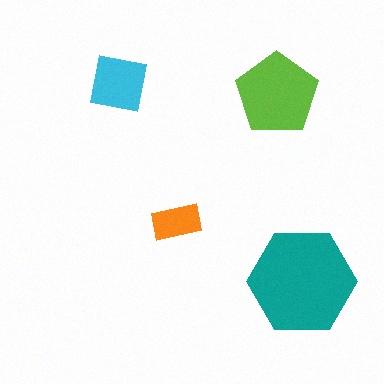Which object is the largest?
The teal hexagon.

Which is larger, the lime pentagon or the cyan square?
The lime pentagon.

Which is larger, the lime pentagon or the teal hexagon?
The teal hexagon.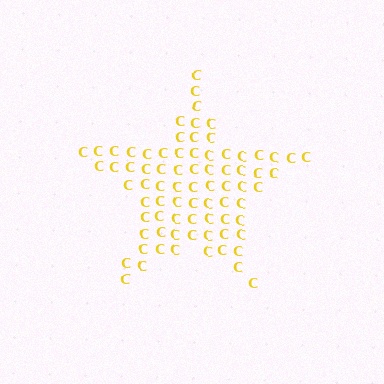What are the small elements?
The small elements are letter C's.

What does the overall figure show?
The overall figure shows a star.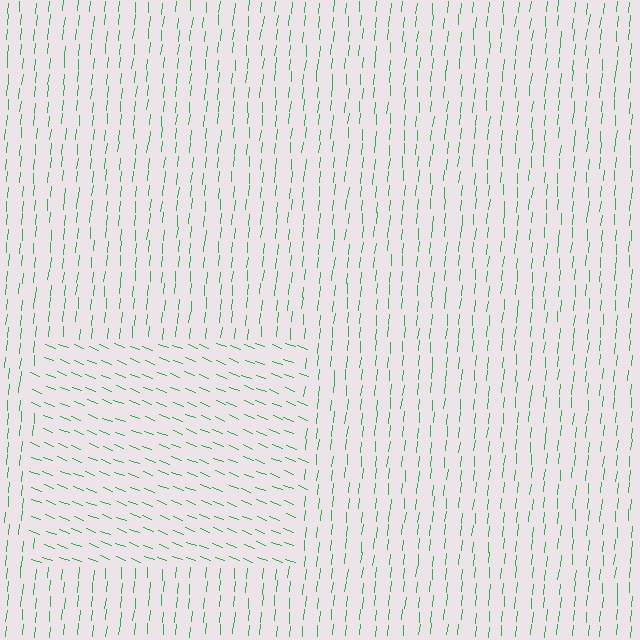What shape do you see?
I see a rectangle.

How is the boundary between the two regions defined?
The boundary is defined purely by a change in line orientation (approximately 74 degrees difference). All lines are the same color and thickness.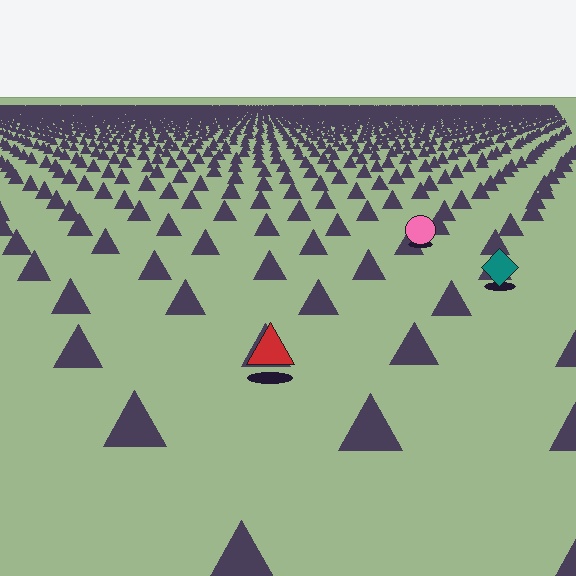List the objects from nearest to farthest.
From nearest to farthest: the red triangle, the teal diamond, the pink circle.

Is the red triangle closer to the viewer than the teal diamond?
Yes. The red triangle is closer — you can tell from the texture gradient: the ground texture is coarser near it.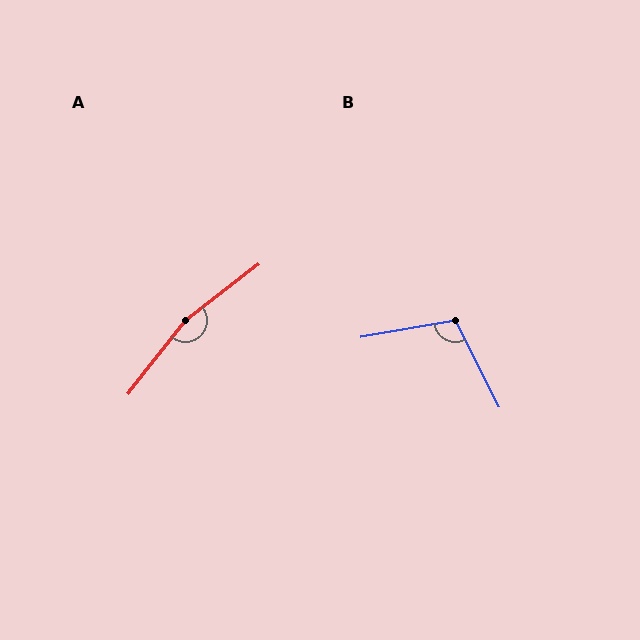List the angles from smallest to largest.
B (107°), A (166°).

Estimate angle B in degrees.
Approximately 107 degrees.